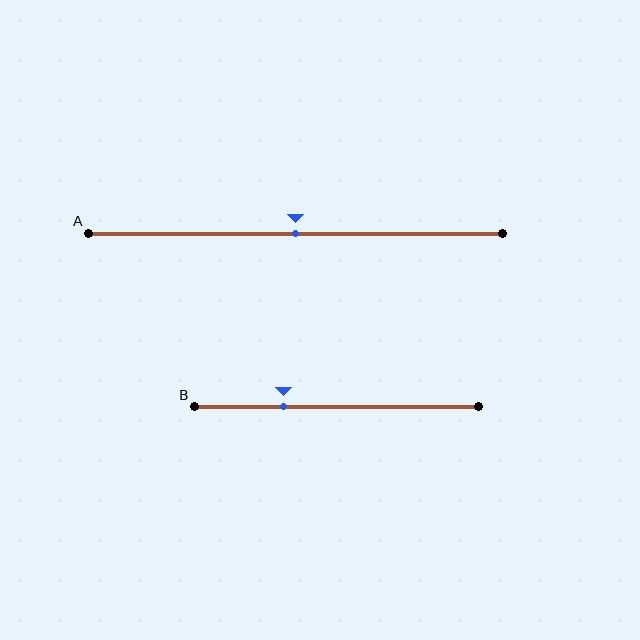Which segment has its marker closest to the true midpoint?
Segment A has its marker closest to the true midpoint.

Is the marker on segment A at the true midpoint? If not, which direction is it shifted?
Yes, the marker on segment A is at the true midpoint.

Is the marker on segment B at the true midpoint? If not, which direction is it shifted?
No, the marker on segment B is shifted to the left by about 19% of the segment length.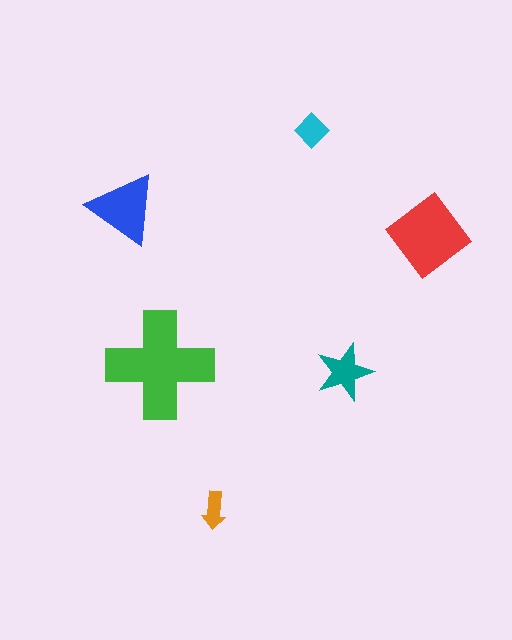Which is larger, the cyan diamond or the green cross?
The green cross.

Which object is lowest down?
The orange arrow is bottommost.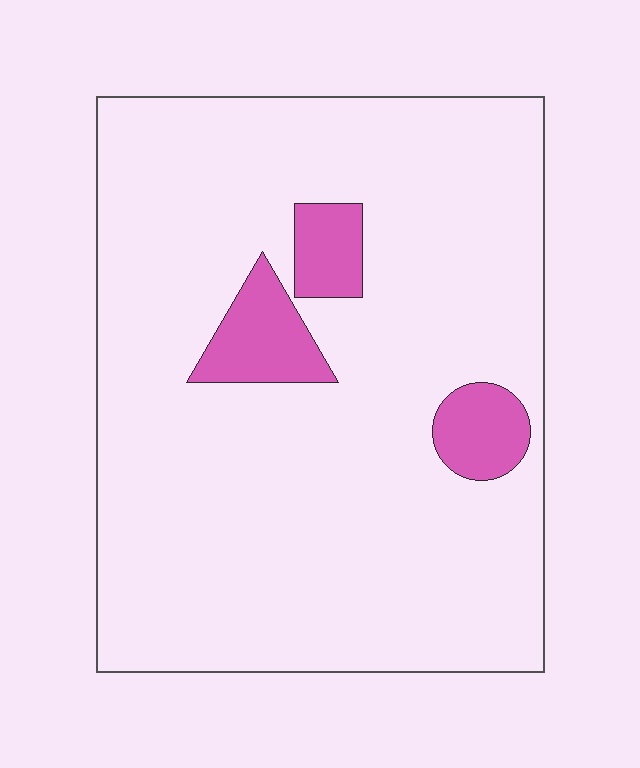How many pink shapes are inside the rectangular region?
3.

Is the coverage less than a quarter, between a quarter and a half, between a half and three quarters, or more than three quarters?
Less than a quarter.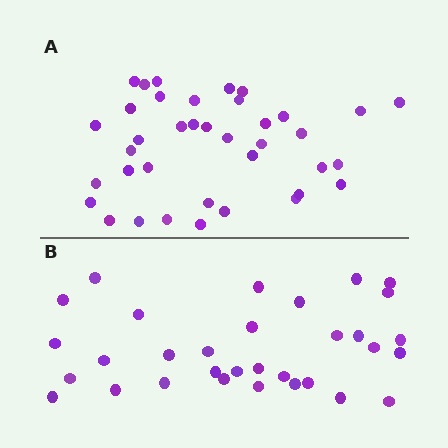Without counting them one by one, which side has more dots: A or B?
Region A (the top region) has more dots.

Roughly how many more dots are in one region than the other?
Region A has about 6 more dots than region B.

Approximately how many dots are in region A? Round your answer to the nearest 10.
About 40 dots. (The exact count is 38, which rounds to 40.)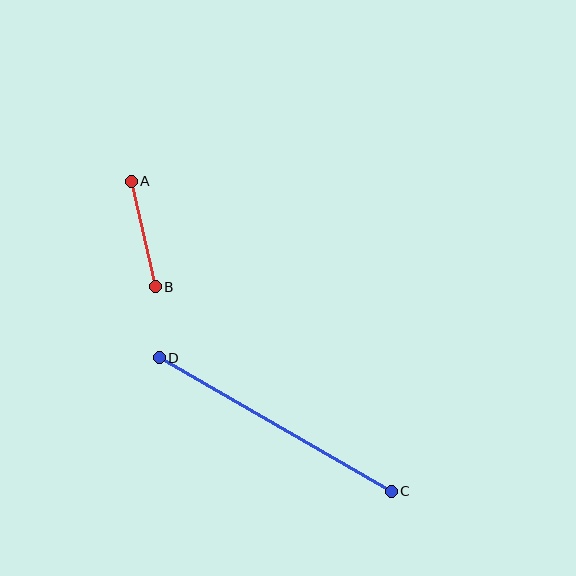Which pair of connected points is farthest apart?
Points C and D are farthest apart.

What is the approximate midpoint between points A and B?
The midpoint is at approximately (143, 234) pixels.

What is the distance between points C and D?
The distance is approximately 268 pixels.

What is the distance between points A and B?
The distance is approximately 108 pixels.